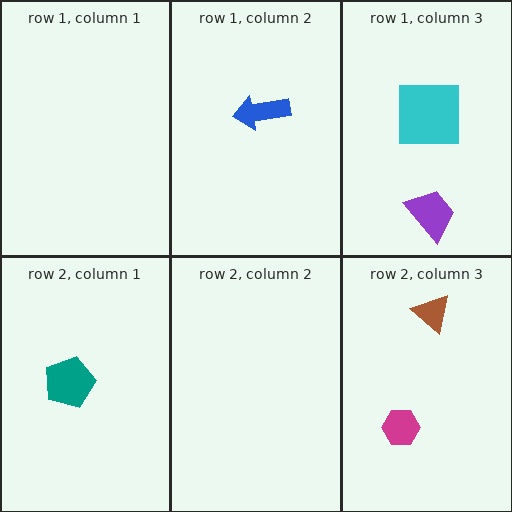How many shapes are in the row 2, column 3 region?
2.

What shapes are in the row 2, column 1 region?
The teal pentagon.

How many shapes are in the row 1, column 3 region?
2.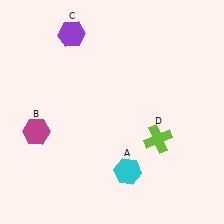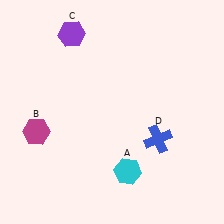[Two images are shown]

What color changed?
The cross (D) changed from lime in Image 1 to blue in Image 2.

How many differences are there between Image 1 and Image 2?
There is 1 difference between the two images.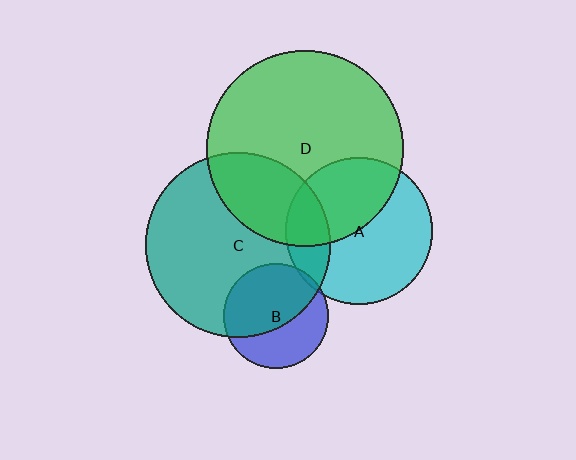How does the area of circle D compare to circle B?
Approximately 3.5 times.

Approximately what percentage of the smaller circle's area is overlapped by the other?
Approximately 60%.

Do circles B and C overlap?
Yes.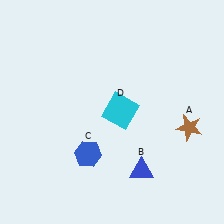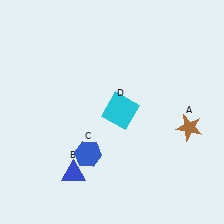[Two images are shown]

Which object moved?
The blue triangle (B) moved left.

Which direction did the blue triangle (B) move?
The blue triangle (B) moved left.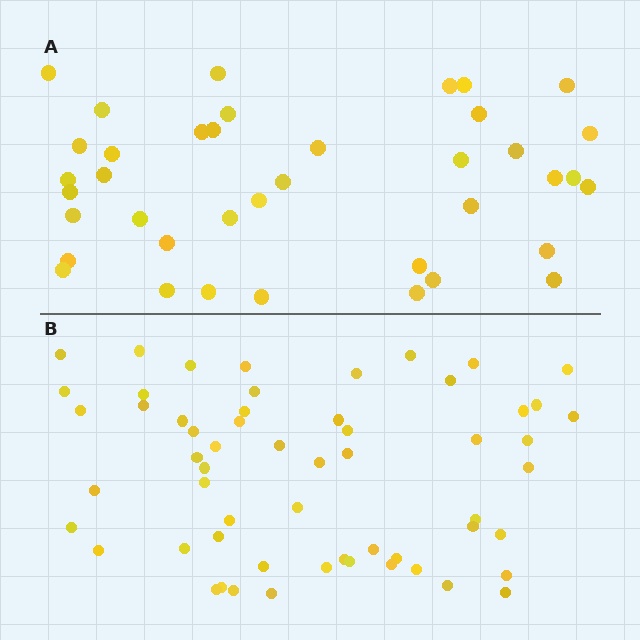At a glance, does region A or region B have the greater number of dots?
Region B (the bottom region) has more dots.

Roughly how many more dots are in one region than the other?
Region B has approximately 20 more dots than region A.